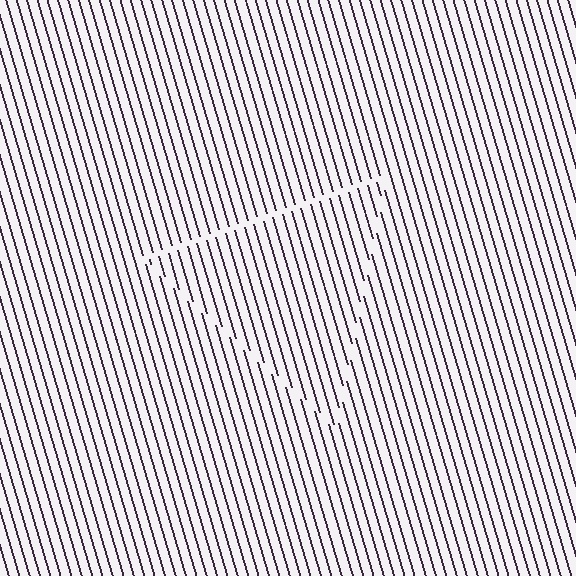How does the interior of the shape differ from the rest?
The interior of the shape contains the same grating, shifted by half a period — the contour is defined by the phase discontinuity where line-ends from the inner and outer gratings abut.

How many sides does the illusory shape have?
3 sides — the line-ends trace a triangle.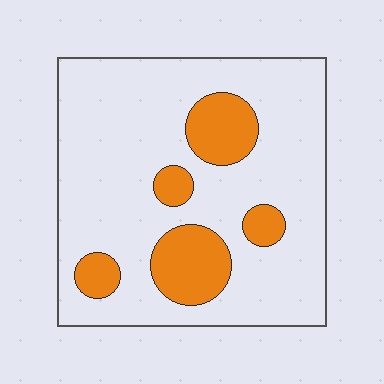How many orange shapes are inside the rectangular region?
5.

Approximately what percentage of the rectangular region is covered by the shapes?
Approximately 20%.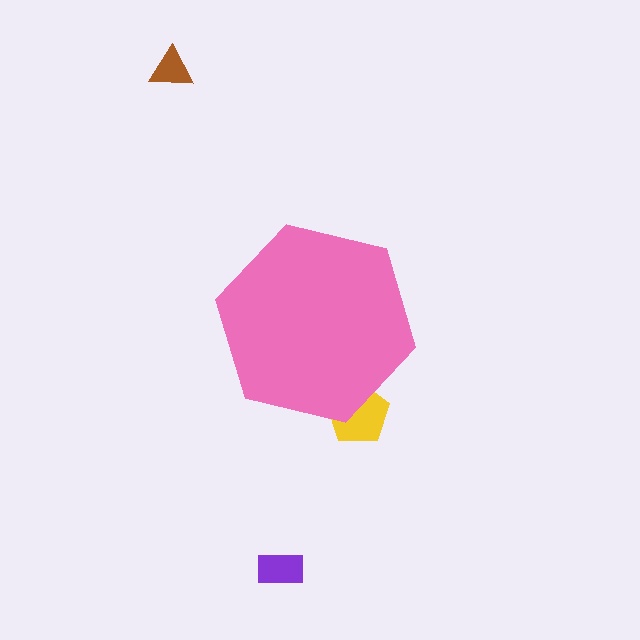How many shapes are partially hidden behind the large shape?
1 shape is partially hidden.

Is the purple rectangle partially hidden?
No, the purple rectangle is fully visible.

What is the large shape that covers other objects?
A pink hexagon.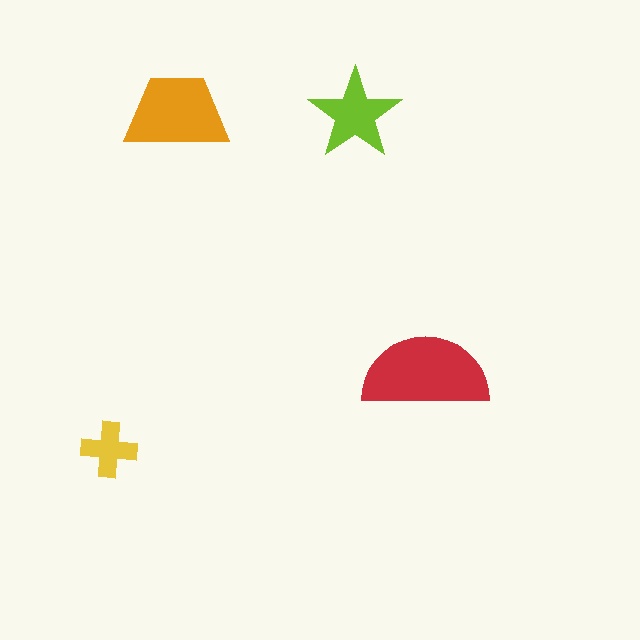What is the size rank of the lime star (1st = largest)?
3rd.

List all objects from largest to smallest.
The red semicircle, the orange trapezoid, the lime star, the yellow cross.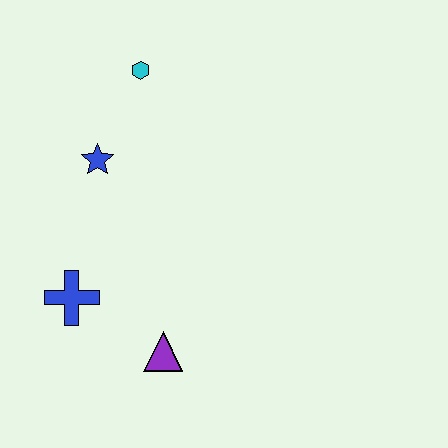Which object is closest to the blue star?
The cyan hexagon is closest to the blue star.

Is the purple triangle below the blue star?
Yes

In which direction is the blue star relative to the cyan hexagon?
The blue star is below the cyan hexagon.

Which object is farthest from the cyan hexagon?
The purple triangle is farthest from the cyan hexagon.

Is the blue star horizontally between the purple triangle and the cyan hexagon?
No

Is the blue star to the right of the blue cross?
Yes